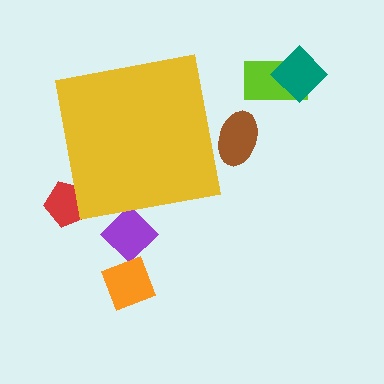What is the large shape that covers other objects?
A yellow square.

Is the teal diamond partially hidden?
No, the teal diamond is fully visible.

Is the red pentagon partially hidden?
Yes, the red pentagon is partially hidden behind the yellow square.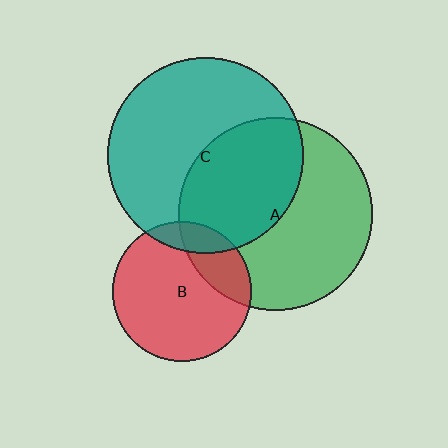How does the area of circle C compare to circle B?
Approximately 2.0 times.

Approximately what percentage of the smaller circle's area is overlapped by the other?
Approximately 25%.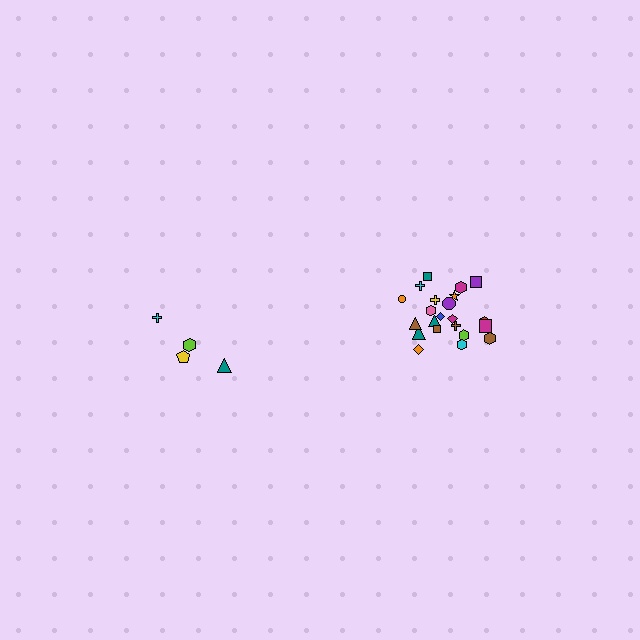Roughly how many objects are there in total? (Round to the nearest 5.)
Roughly 25 objects in total.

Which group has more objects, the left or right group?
The right group.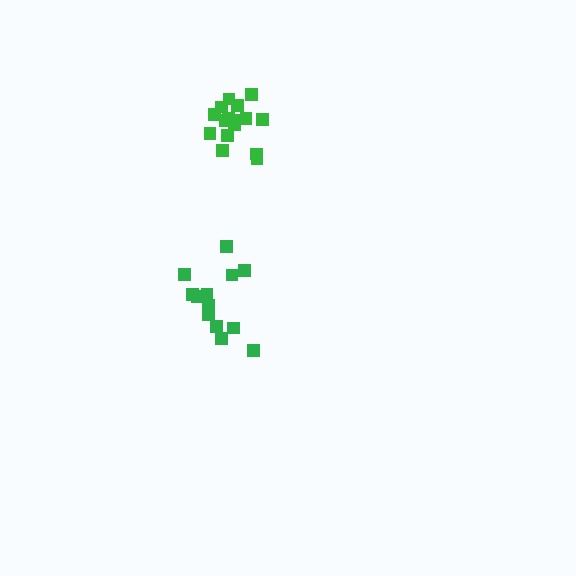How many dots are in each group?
Group 1: 14 dots, Group 2: 17 dots (31 total).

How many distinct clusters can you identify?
There are 2 distinct clusters.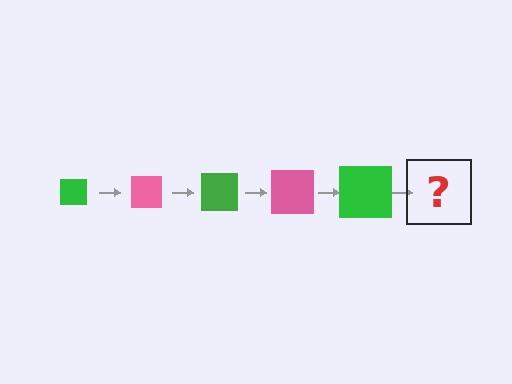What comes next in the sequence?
The next element should be a pink square, larger than the previous one.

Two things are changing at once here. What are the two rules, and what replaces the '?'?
The two rules are that the square grows larger each step and the color cycles through green and pink. The '?' should be a pink square, larger than the previous one.